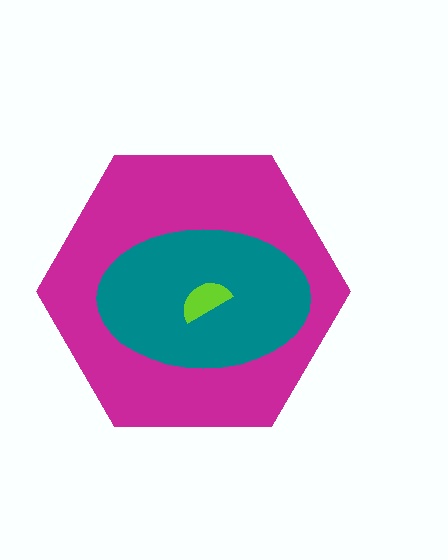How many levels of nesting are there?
3.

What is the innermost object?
The lime semicircle.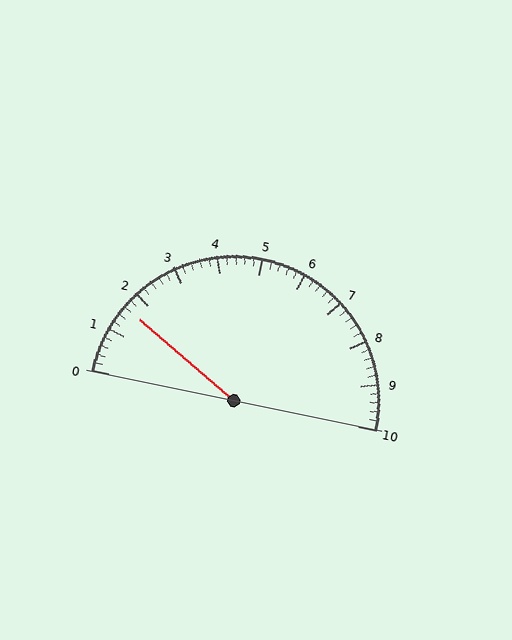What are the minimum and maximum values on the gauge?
The gauge ranges from 0 to 10.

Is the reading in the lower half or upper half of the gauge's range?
The reading is in the lower half of the range (0 to 10).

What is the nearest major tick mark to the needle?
The nearest major tick mark is 2.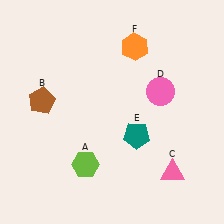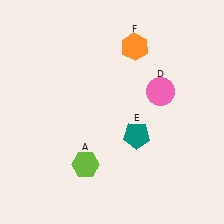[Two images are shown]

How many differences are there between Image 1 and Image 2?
There are 2 differences between the two images.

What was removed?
The brown pentagon (B), the pink triangle (C) were removed in Image 2.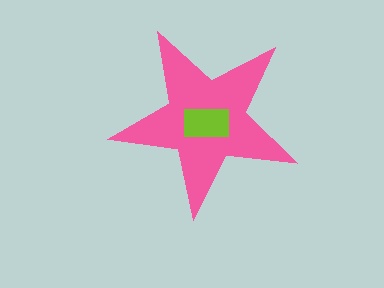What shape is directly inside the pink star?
The lime rectangle.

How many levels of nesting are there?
2.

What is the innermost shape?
The lime rectangle.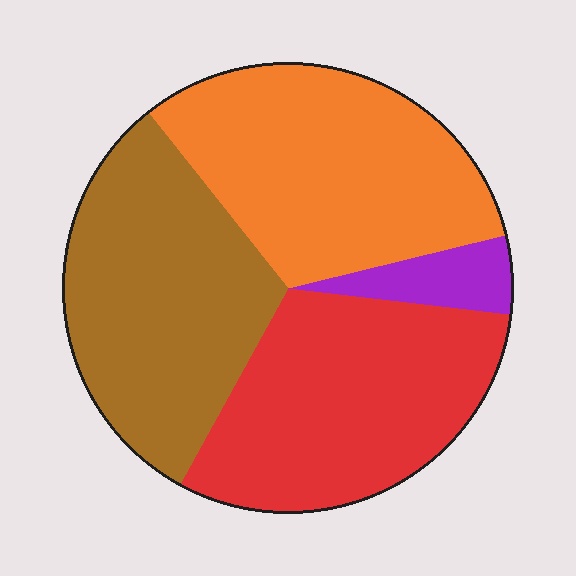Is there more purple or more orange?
Orange.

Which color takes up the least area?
Purple, at roughly 5%.